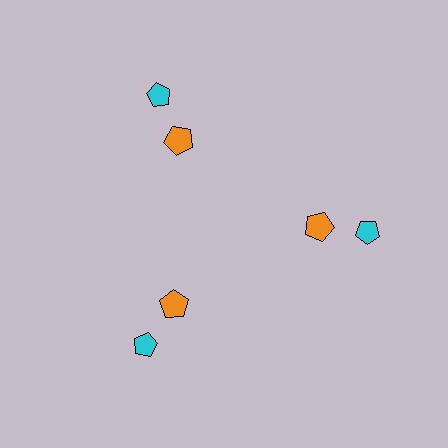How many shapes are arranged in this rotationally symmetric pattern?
There are 6 shapes, arranged in 3 groups of 2.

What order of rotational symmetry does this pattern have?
This pattern has 3-fold rotational symmetry.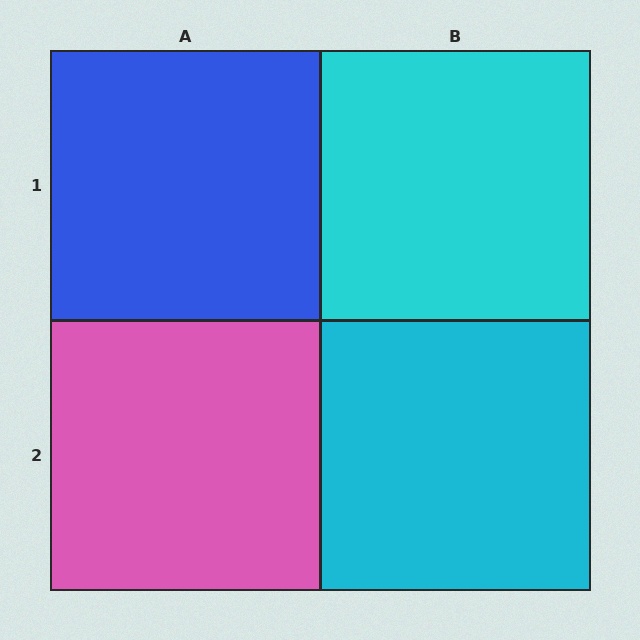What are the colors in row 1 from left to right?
Blue, cyan.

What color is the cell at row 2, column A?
Pink.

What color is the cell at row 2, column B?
Cyan.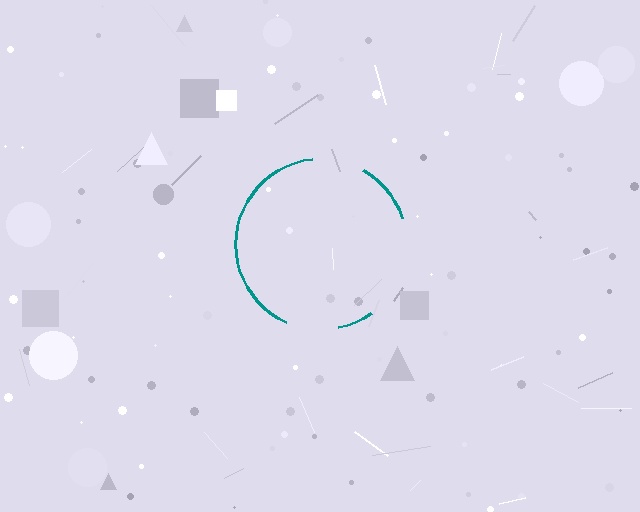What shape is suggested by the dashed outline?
The dashed outline suggests a circle.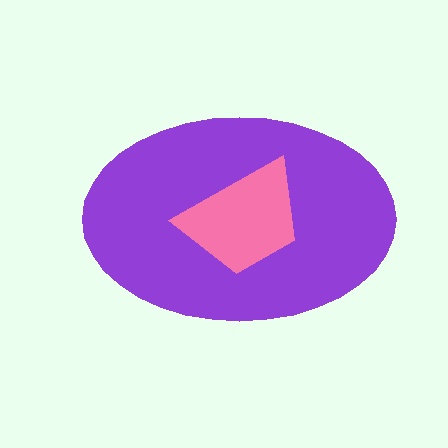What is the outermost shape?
The purple ellipse.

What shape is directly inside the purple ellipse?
The pink trapezoid.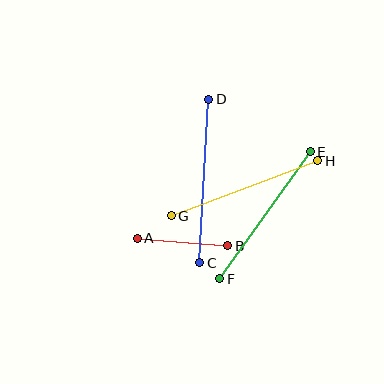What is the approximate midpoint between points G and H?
The midpoint is at approximately (244, 188) pixels.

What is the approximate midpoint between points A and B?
The midpoint is at approximately (183, 242) pixels.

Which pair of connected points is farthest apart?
Points C and D are farthest apart.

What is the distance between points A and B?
The distance is approximately 91 pixels.